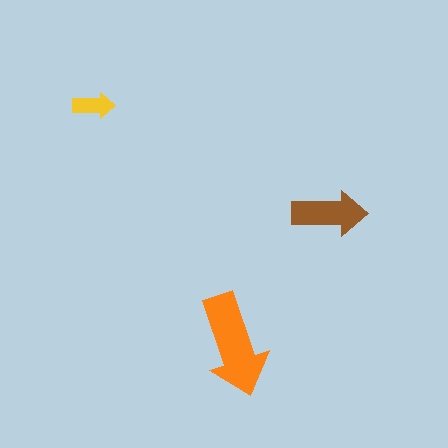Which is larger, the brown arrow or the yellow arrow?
The brown one.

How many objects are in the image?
There are 3 objects in the image.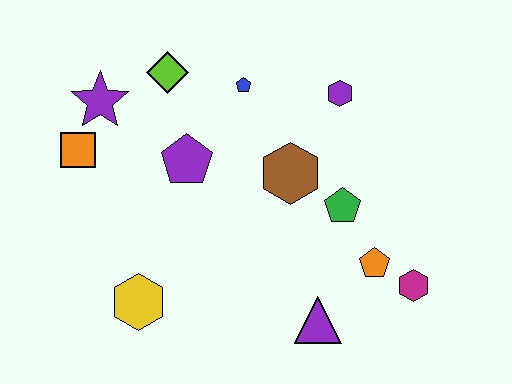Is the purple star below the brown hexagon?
No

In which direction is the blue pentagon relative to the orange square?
The blue pentagon is to the right of the orange square.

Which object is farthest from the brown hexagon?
The orange square is farthest from the brown hexagon.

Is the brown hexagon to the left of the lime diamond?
No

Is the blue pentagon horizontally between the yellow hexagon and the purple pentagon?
No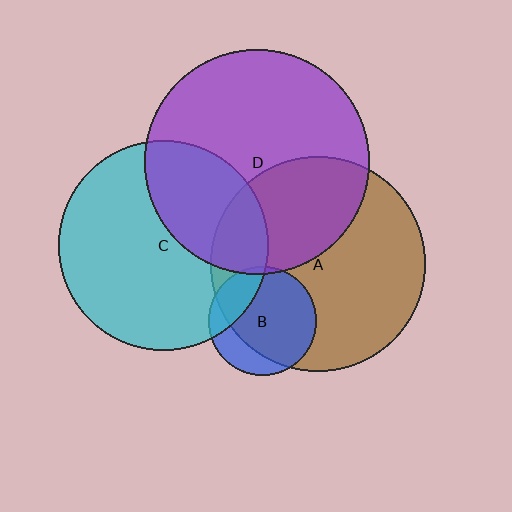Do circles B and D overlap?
Yes.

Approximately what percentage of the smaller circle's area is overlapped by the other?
Approximately 5%.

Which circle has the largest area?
Circle D (purple).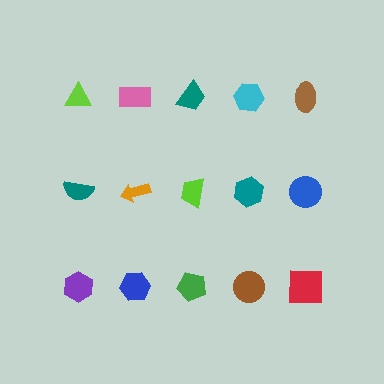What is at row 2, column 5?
A blue circle.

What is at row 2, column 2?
An orange arrow.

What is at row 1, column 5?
A brown ellipse.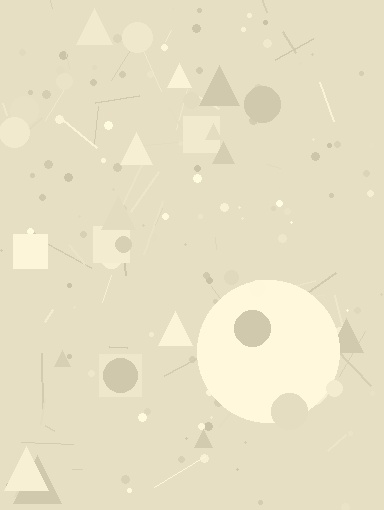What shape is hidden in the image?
A circle is hidden in the image.